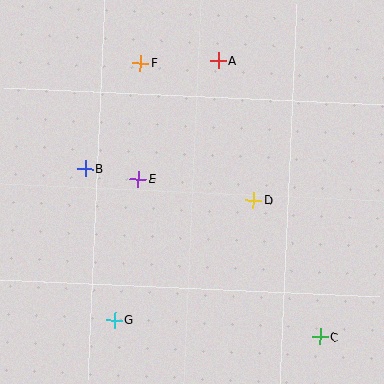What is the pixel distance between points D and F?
The distance between D and F is 178 pixels.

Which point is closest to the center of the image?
Point E at (138, 179) is closest to the center.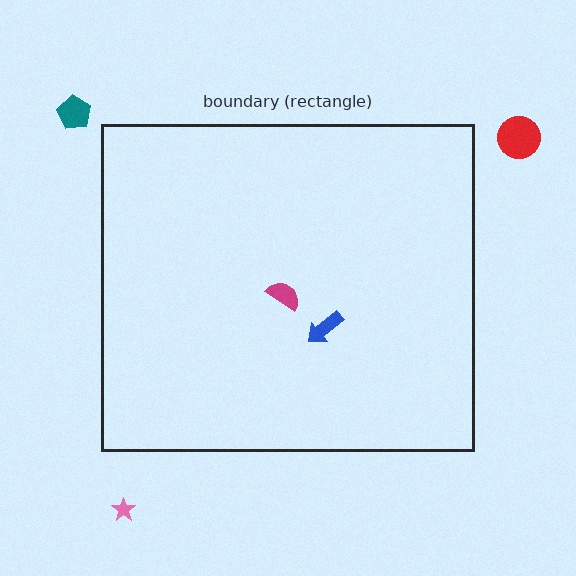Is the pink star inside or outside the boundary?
Outside.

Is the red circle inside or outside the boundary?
Outside.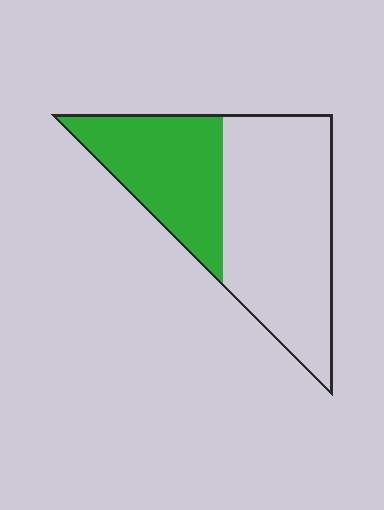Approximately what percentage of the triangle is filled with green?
Approximately 35%.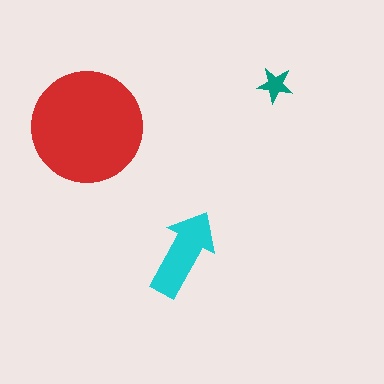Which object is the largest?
The red circle.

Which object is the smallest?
The teal star.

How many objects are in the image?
There are 3 objects in the image.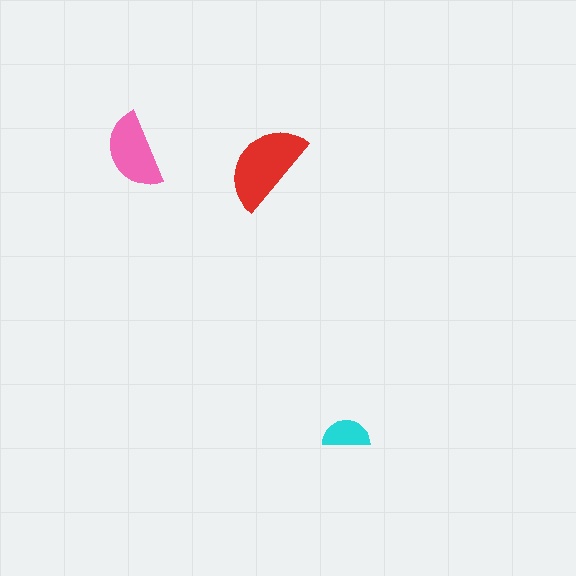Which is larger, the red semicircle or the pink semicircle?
The red one.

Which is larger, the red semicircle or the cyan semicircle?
The red one.